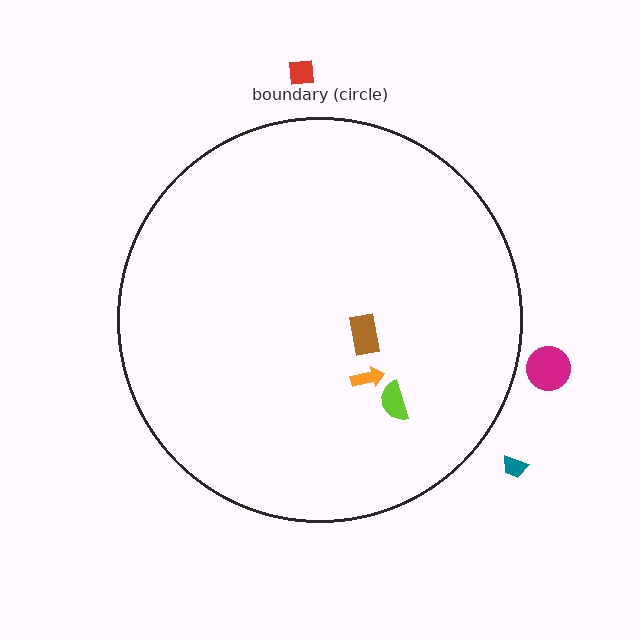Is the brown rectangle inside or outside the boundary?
Inside.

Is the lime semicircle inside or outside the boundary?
Inside.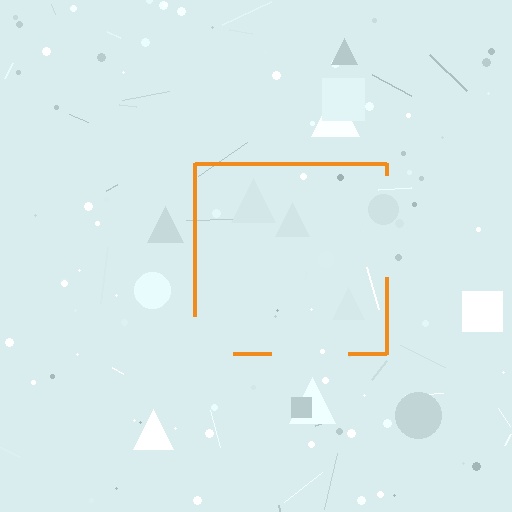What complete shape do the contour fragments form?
The contour fragments form a square.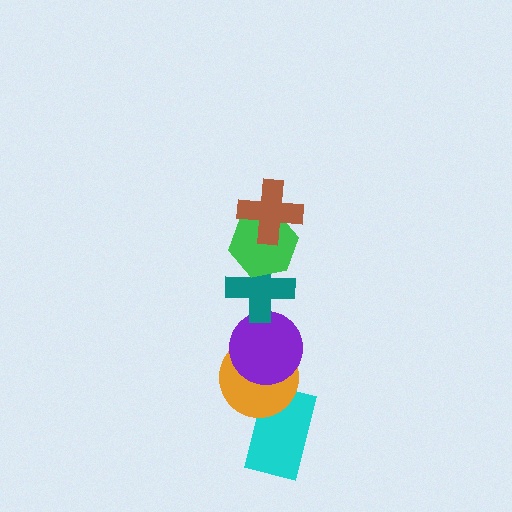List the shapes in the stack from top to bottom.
From top to bottom: the brown cross, the green hexagon, the teal cross, the purple circle, the orange circle, the cyan rectangle.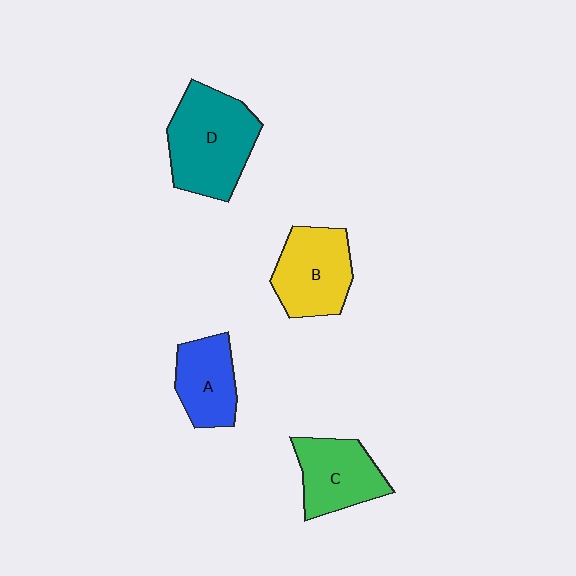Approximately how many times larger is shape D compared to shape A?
Approximately 1.6 times.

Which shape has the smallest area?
Shape A (blue).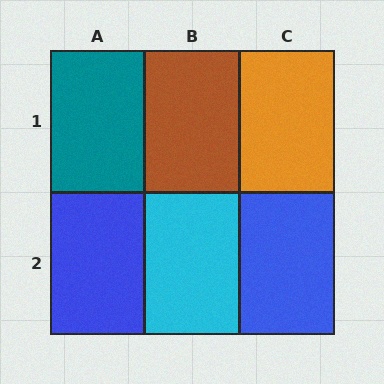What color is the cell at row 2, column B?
Cyan.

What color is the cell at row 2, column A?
Blue.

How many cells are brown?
1 cell is brown.